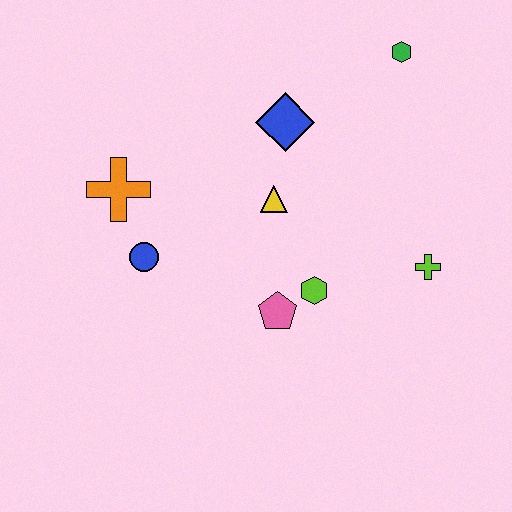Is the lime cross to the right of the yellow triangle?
Yes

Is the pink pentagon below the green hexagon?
Yes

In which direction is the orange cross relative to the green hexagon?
The orange cross is to the left of the green hexagon.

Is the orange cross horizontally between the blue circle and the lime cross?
No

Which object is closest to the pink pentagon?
The lime hexagon is closest to the pink pentagon.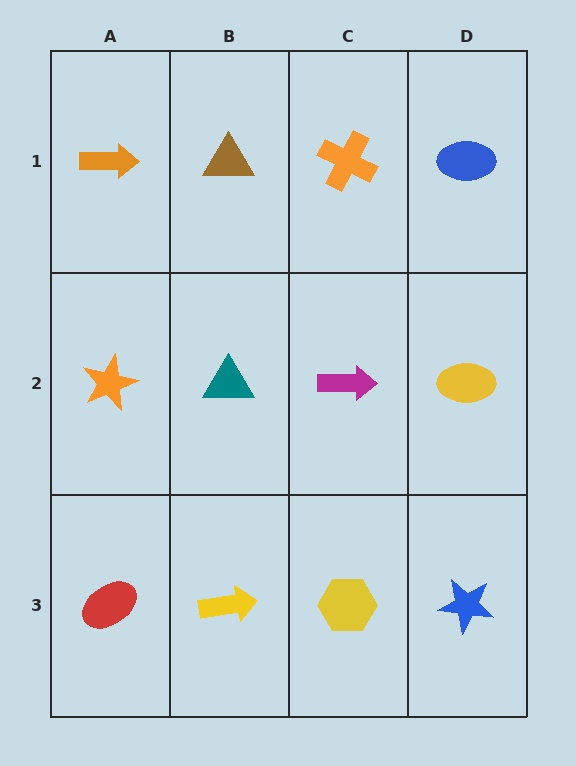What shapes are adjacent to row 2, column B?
A brown triangle (row 1, column B), a yellow arrow (row 3, column B), an orange star (row 2, column A), a magenta arrow (row 2, column C).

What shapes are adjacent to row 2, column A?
An orange arrow (row 1, column A), a red ellipse (row 3, column A), a teal triangle (row 2, column B).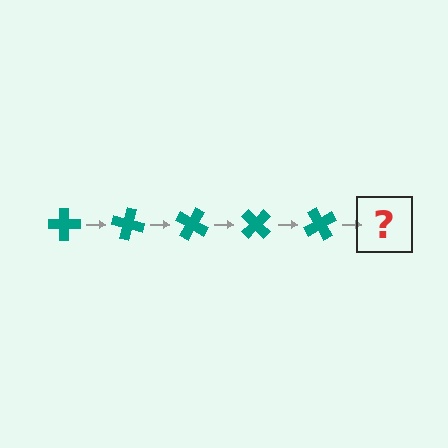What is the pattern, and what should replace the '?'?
The pattern is that the cross rotates 15 degrees each step. The '?' should be a teal cross rotated 75 degrees.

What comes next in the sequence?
The next element should be a teal cross rotated 75 degrees.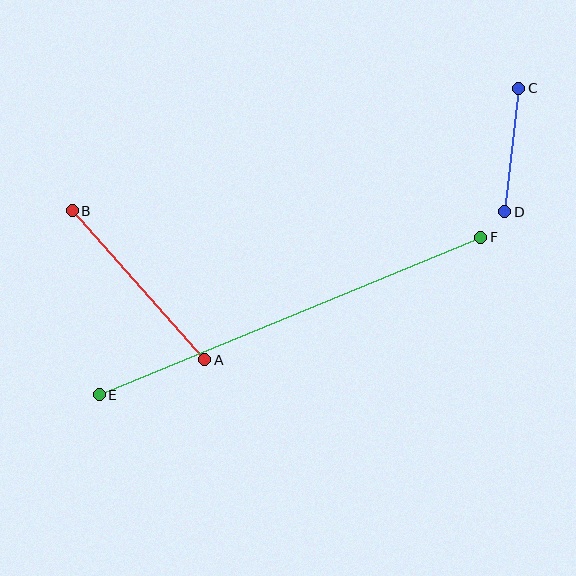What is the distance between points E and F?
The distance is approximately 413 pixels.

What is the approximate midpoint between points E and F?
The midpoint is at approximately (290, 316) pixels.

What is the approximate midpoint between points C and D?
The midpoint is at approximately (512, 150) pixels.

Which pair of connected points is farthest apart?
Points E and F are farthest apart.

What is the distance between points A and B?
The distance is approximately 199 pixels.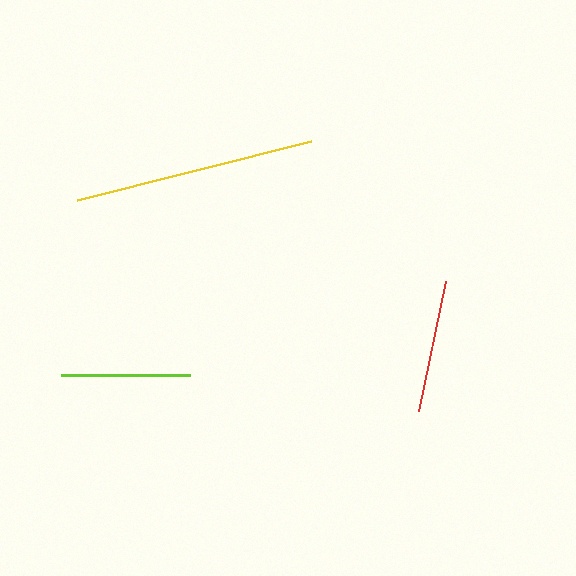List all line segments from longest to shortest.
From longest to shortest: yellow, red, lime.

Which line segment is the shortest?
The lime line is the shortest at approximately 129 pixels.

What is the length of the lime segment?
The lime segment is approximately 129 pixels long.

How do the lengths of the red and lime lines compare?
The red and lime lines are approximately the same length.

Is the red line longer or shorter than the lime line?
The red line is longer than the lime line.